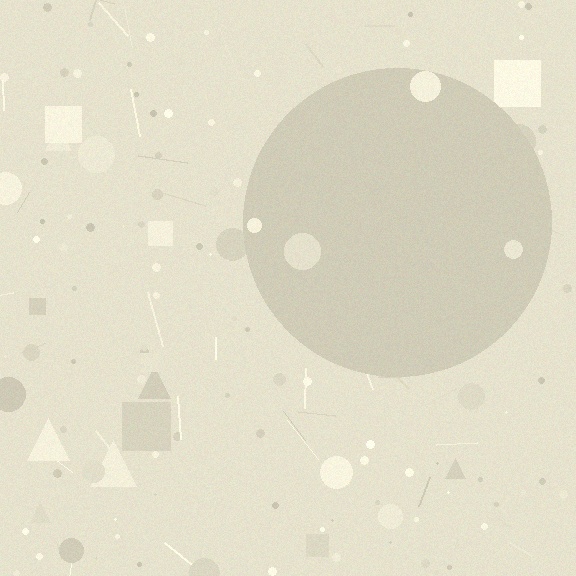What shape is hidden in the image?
A circle is hidden in the image.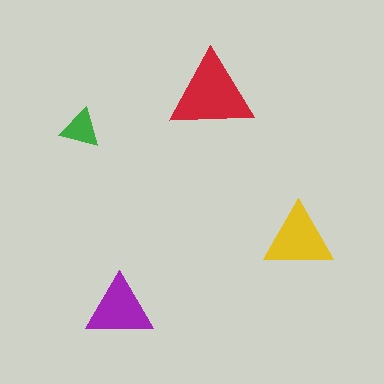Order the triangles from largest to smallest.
the red one, the yellow one, the purple one, the green one.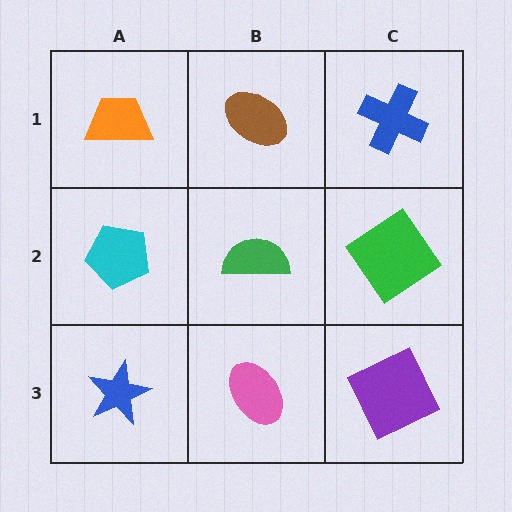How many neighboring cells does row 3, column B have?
3.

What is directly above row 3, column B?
A green semicircle.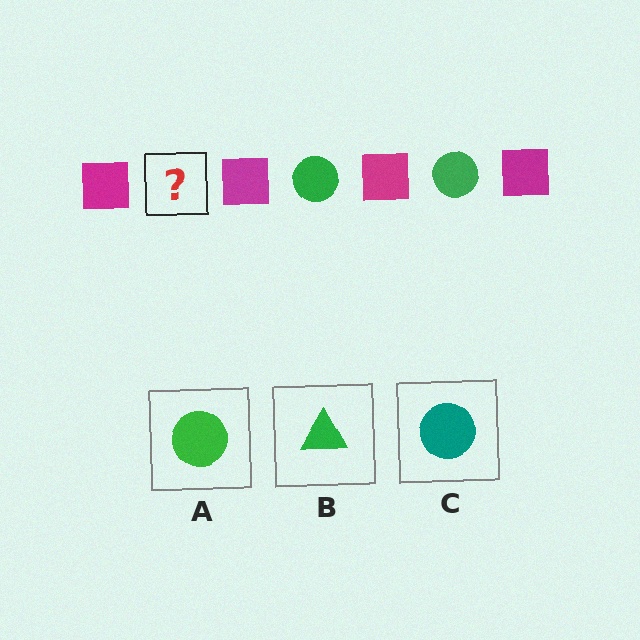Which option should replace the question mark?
Option A.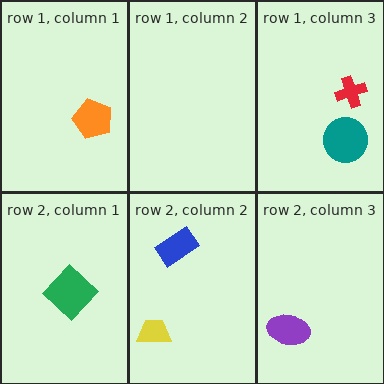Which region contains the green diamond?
The row 2, column 1 region.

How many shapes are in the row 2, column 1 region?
1.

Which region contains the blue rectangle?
The row 2, column 2 region.